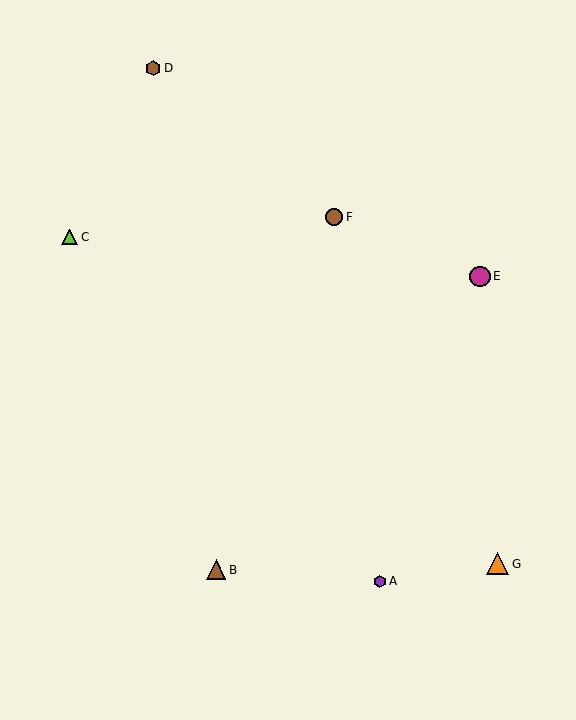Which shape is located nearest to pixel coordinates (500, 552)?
The orange triangle (labeled G) at (498, 564) is nearest to that location.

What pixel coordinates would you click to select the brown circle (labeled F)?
Click at (334, 217) to select the brown circle F.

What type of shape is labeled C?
Shape C is a lime triangle.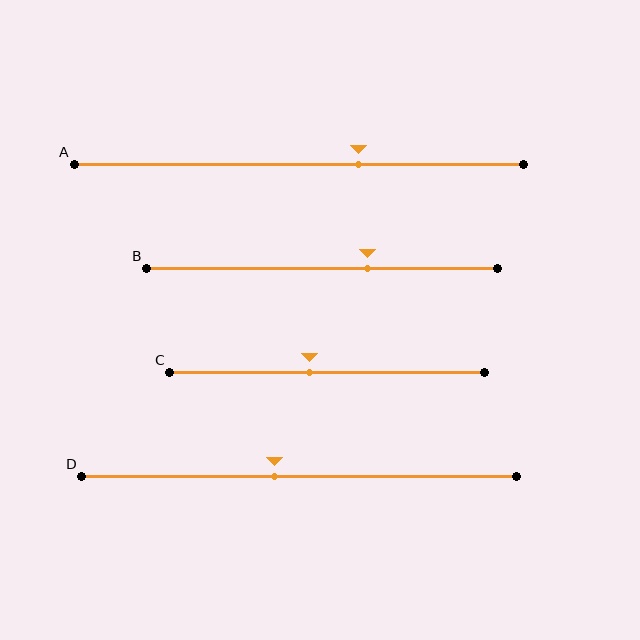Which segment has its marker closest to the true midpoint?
Segment C has its marker closest to the true midpoint.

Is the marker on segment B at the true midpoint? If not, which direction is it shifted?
No, the marker on segment B is shifted to the right by about 13% of the segment length.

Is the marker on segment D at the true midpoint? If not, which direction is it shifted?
No, the marker on segment D is shifted to the left by about 6% of the segment length.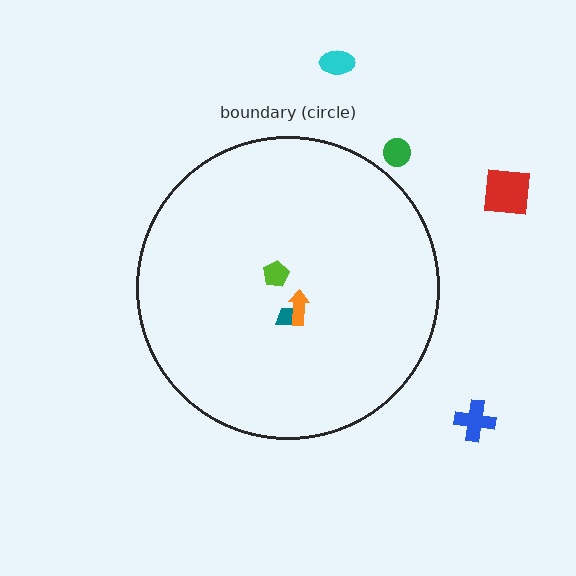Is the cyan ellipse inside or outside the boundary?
Outside.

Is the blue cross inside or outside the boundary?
Outside.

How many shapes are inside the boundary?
3 inside, 4 outside.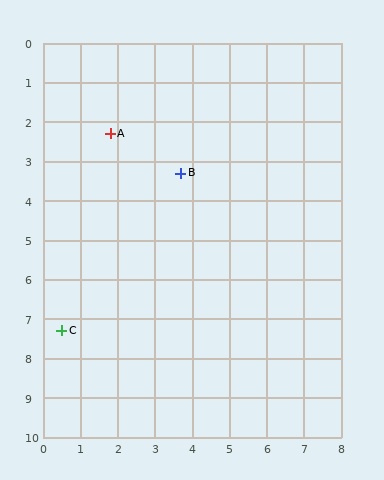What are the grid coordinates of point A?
Point A is at approximately (1.8, 2.3).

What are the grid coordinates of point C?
Point C is at approximately (0.5, 7.3).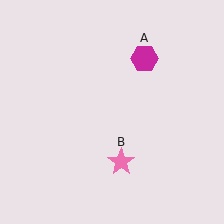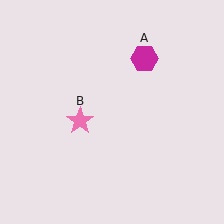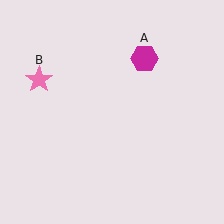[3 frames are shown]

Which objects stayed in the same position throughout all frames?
Magenta hexagon (object A) remained stationary.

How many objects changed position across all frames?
1 object changed position: pink star (object B).